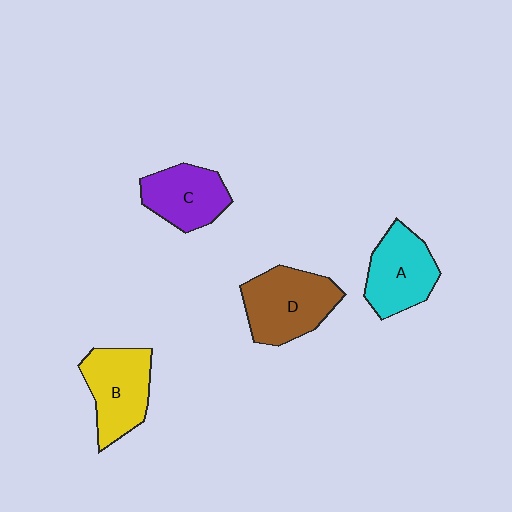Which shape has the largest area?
Shape D (brown).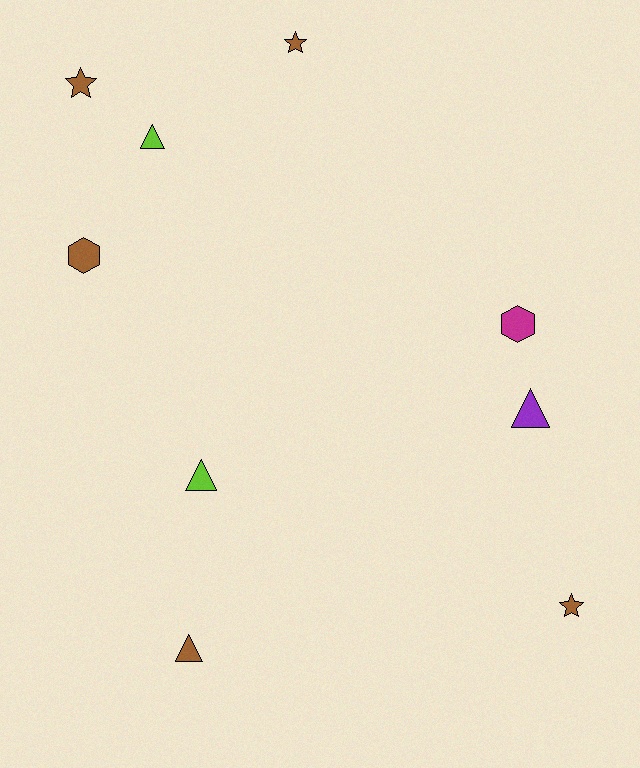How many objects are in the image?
There are 9 objects.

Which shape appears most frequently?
Triangle, with 4 objects.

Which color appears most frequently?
Brown, with 5 objects.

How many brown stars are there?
There are 3 brown stars.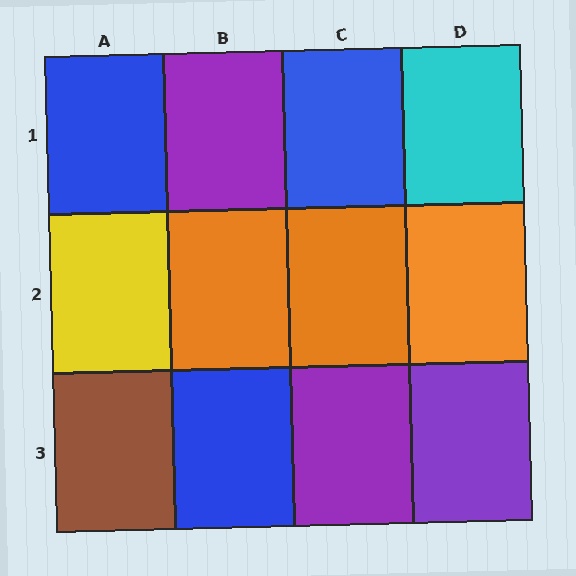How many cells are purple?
3 cells are purple.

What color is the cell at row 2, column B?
Orange.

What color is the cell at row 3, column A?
Brown.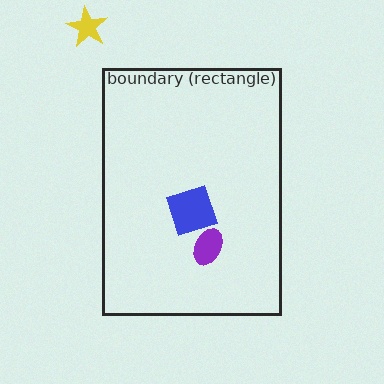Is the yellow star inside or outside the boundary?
Outside.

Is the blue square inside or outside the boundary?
Inside.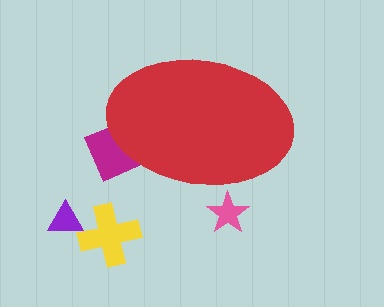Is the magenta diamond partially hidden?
Yes, the magenta diamond is partially hidden behind the red ellipse.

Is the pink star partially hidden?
Yes, the pink star is partially hidden behind the red ellipse.